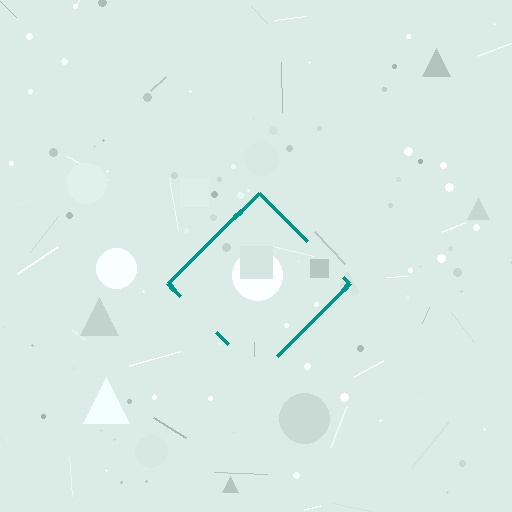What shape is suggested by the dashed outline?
The dashed outline suggests a diamond.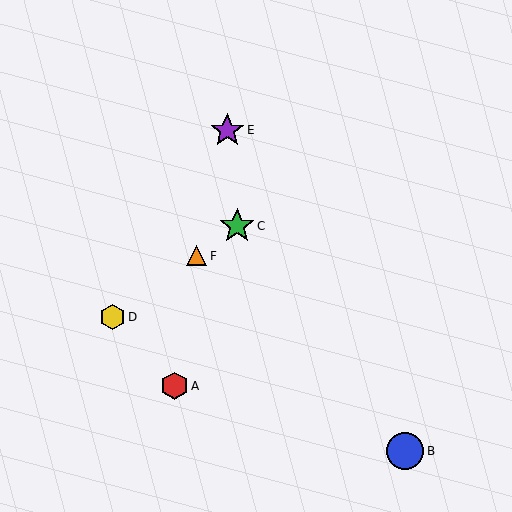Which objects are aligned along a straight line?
Objects C, D, F are aligned along a straight line.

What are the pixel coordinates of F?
Object F is at (197, 256).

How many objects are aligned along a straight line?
3 objects (C, D, F) are aligned along a straight line.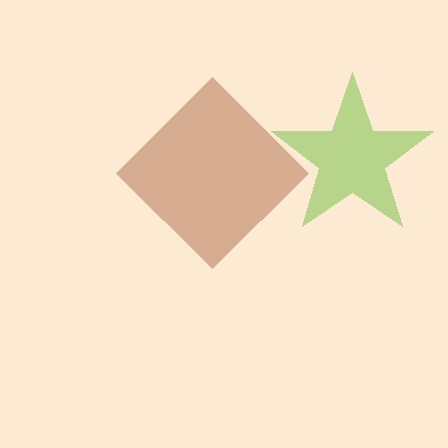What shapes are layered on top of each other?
The layered shapes are: a brown diamond, a lime star.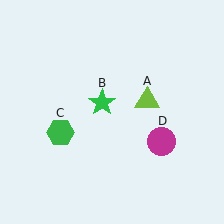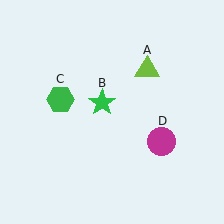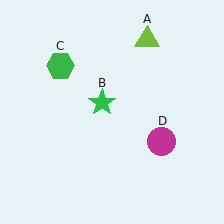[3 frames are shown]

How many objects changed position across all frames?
2 objects changed position: lime triangle (object A), green hexagon (object C).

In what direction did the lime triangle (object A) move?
The lime triangle (object A) moved up.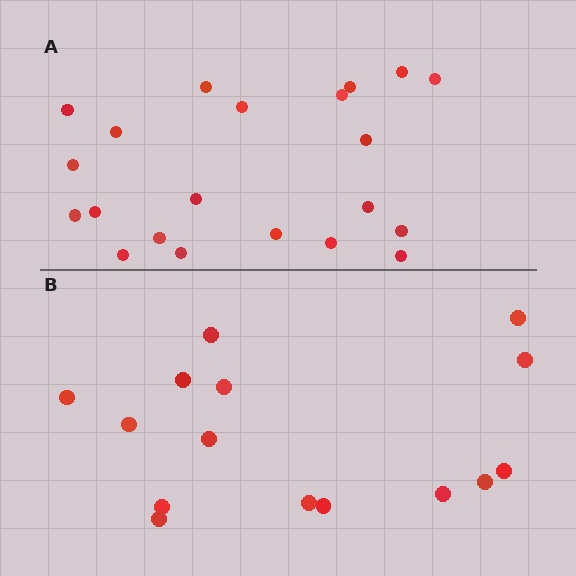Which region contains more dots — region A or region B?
Region A (the top region) has more dots.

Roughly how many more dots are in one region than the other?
Region A has about 6 more dots than region B.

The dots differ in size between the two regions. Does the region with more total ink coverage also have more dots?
No. Region B has more total ink coverage because its dots are larger, but region A actually contains more individual dots. Total area can be misleading — the number of items is what matters here.